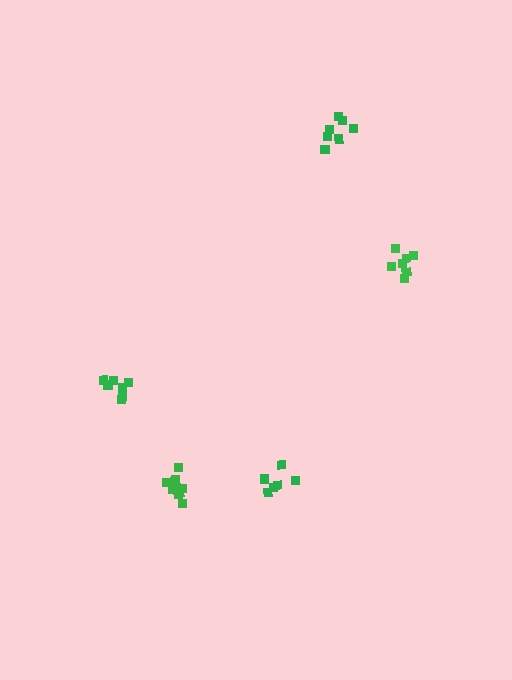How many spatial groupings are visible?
There are 5 spatial groupings.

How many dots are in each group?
Group 1: 7 dots, Group 2: 11 dots, Group 3: 7 dots, Group 4: 6 dots, Group 5: 7 dots (38 total).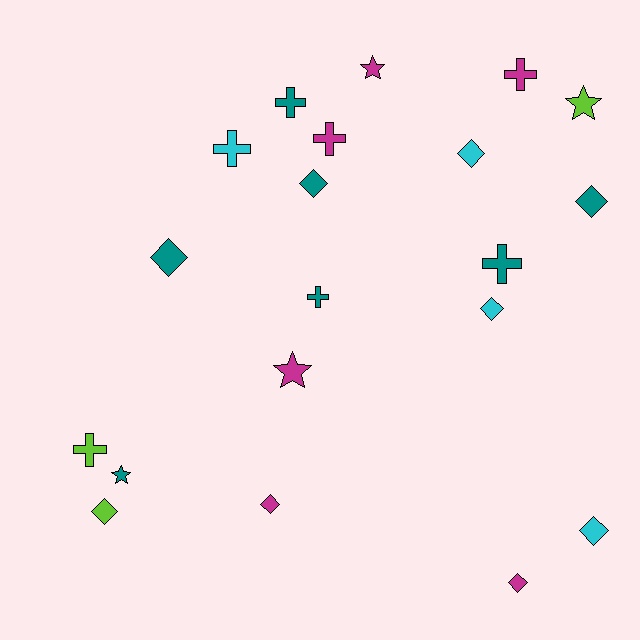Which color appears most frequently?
Teal, with 7 objects.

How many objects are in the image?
There are 20 objects.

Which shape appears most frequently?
Diamond, with 9 objects.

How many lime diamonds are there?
There is 1 lime diamond.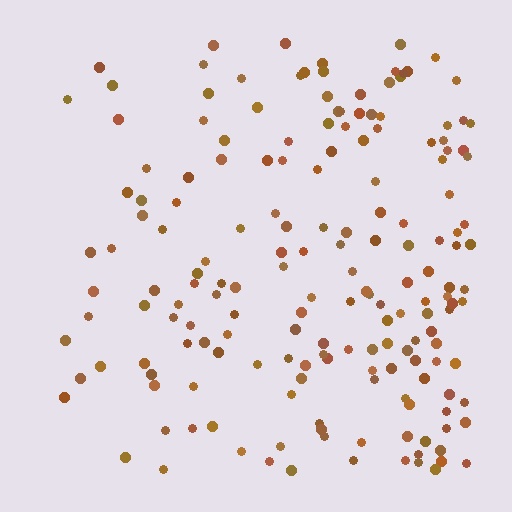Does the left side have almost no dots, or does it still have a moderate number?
Still a moderate number, just noticeably fewer than the right.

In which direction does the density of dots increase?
From left to right, with the right side densest.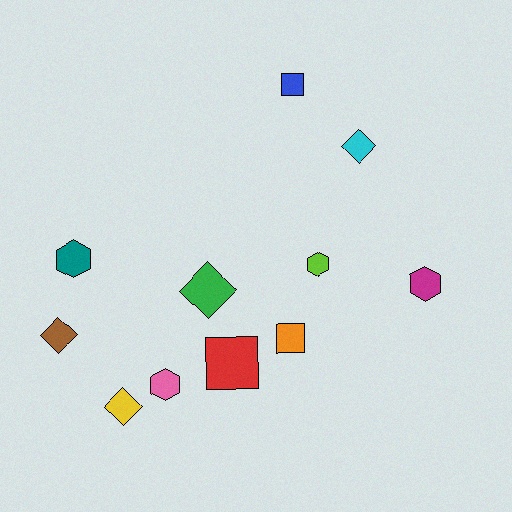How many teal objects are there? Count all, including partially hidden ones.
There is 1 teal object.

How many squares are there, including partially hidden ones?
There are 3 squares.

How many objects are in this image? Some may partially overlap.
There are 11 objects.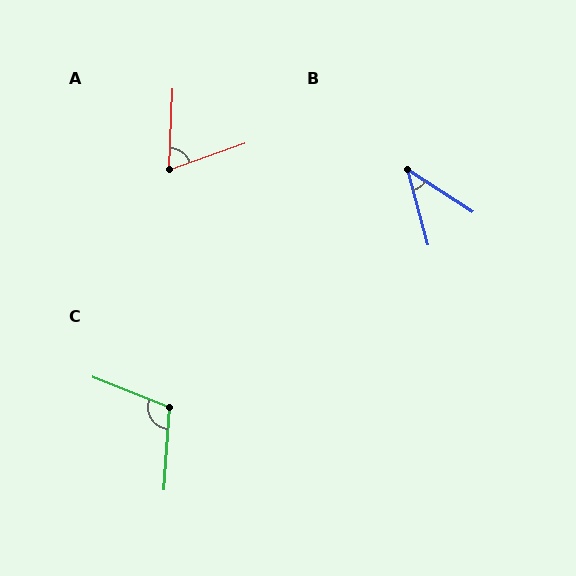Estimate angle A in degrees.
Approximately 68 degrees.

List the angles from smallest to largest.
B (41°), A (68°), C (108°).